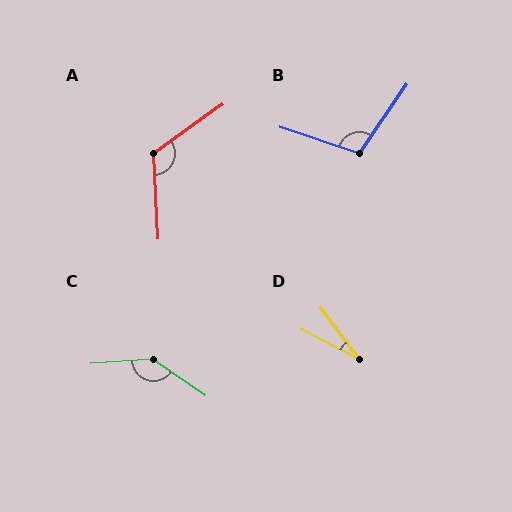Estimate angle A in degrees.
Approximately 122 degrees.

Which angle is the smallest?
D, at approximately 26 degrees.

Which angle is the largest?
C, at approximately 142 degrees.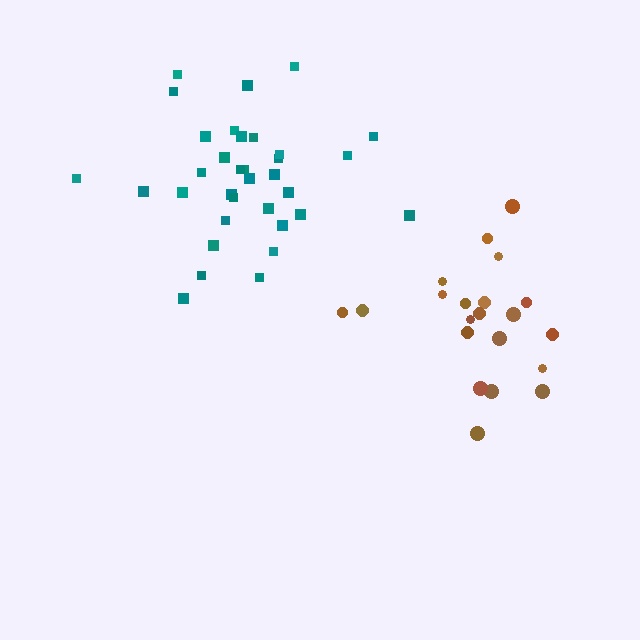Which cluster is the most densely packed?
Teal.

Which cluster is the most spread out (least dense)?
Brown.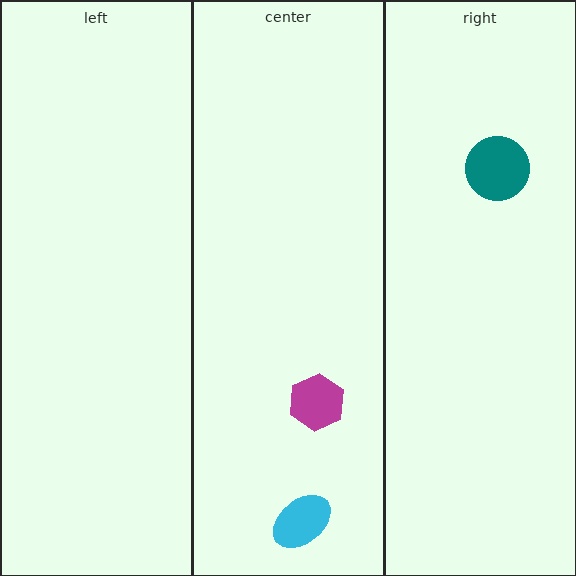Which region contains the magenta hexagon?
The center region.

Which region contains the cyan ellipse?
The center region.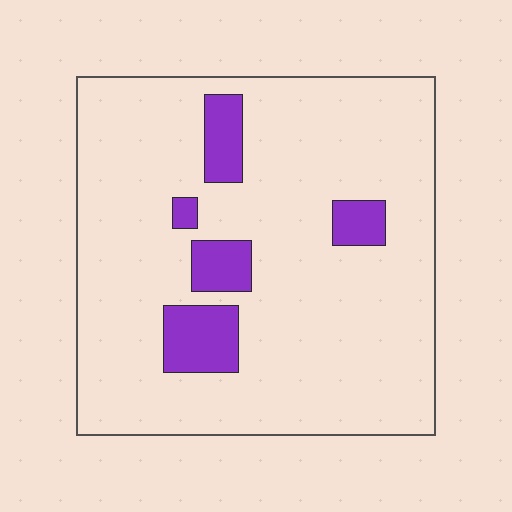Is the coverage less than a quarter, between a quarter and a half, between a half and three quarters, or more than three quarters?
Less than a quarter.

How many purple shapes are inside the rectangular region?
5.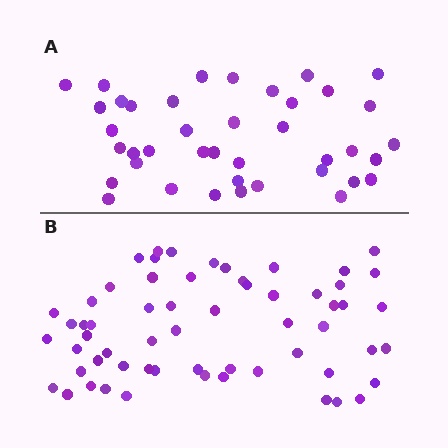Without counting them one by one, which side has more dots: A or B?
Region B (the bottom region) has more dots.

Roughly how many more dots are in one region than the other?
Region B has approximately 20 more dots than region A.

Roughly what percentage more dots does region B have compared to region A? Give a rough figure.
About 50% more.